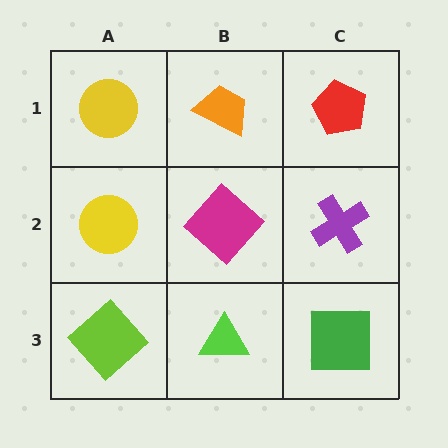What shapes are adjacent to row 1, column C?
A purple cross (row 2, column C), an orange trapezoid (row 1, column B).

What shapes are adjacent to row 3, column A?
A yellow circle (row 2, column A), a lime triangle (row 3, column B).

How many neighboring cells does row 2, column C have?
3.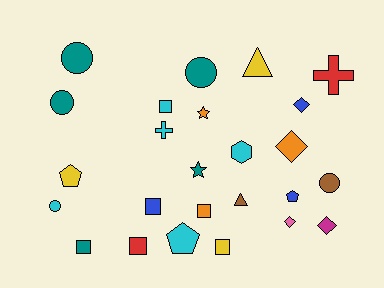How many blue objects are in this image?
There are 3 blue objects.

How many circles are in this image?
There are 5 circles.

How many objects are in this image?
There are 25 objects.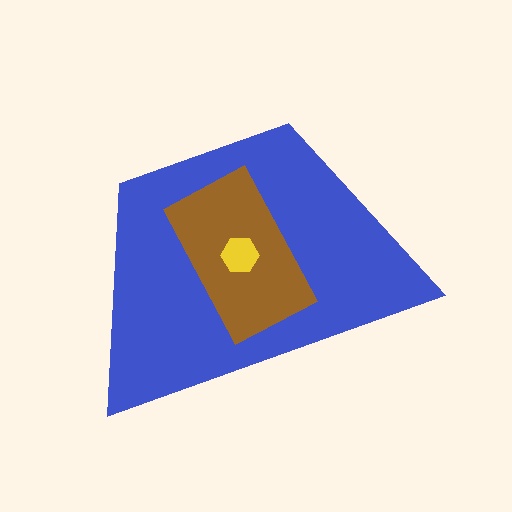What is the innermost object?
The yellow hexagon.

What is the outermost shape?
The blue trapezoid.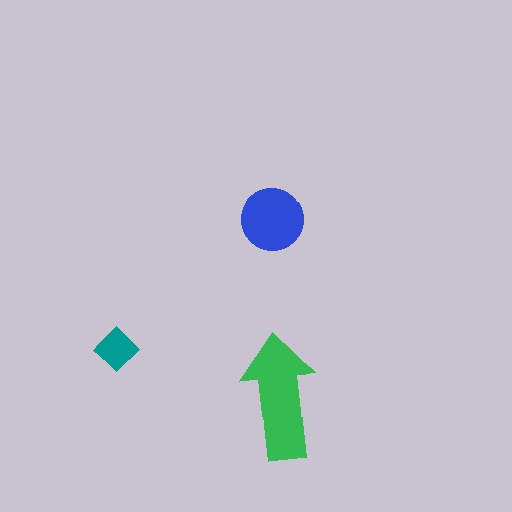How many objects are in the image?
There are 3 objects in the image.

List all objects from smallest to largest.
The teal diamond, the blue circle, the green arrow.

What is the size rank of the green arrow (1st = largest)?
1st.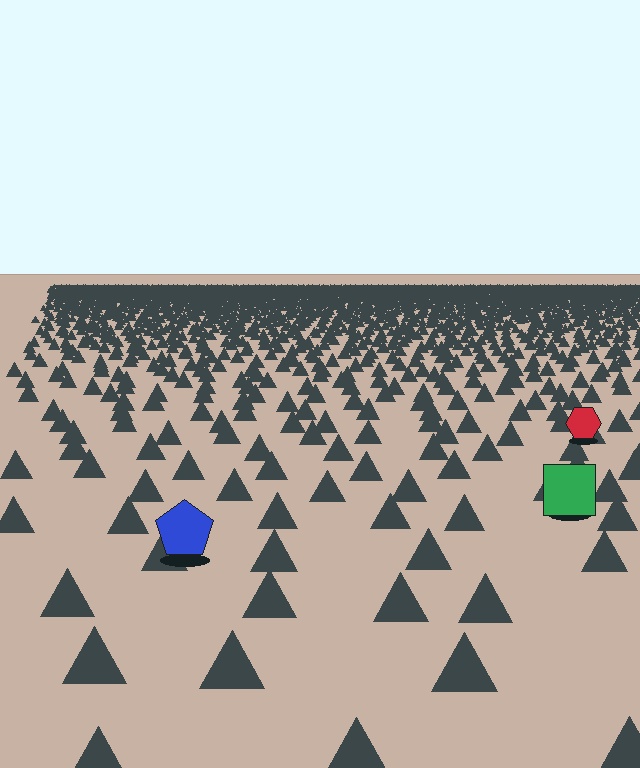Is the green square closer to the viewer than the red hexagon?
Yes. The green square is closer — you can tell from the texture gradient: the ground texture is coarser near it.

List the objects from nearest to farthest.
From nearest to farthest: the blue pentagon, the green square, the red hexagon.